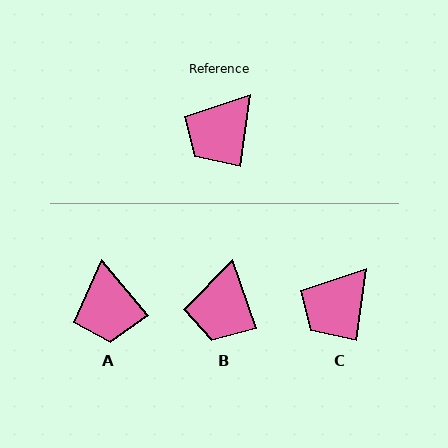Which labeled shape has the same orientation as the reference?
C.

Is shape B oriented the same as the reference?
No, it is off by about 27 degrees.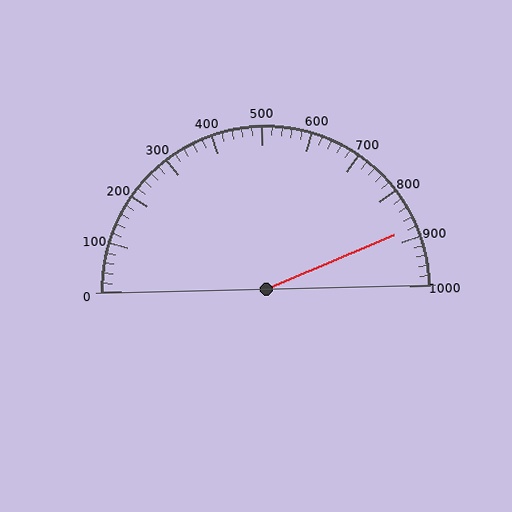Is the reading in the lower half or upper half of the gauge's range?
The reading is in the upper half of the range (0 to 1000).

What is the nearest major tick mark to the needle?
The nearest major tick mark is 900.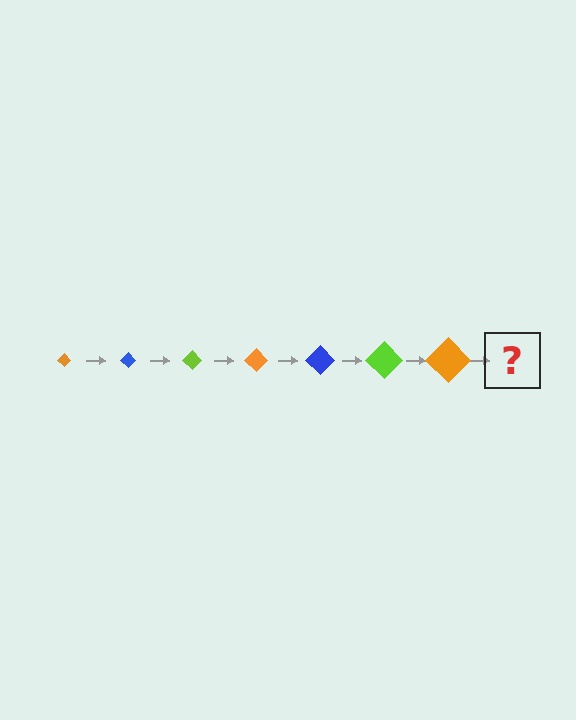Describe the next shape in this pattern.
It should be a blue diamond, larger than the previous one.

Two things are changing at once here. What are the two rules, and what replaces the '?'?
The two rules are that the diamond grows larger each step and the color cycles through orange, blue, and lime. The '?' should be a blue diamond, larger than the previous one.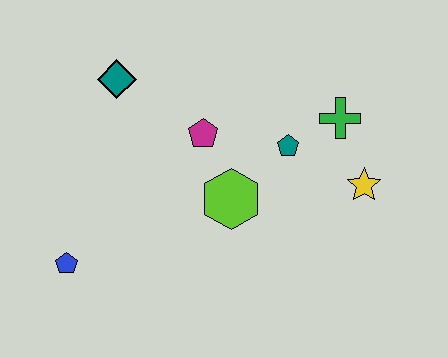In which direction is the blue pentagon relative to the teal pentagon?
The blue pentagon is to the left of the teal pentagon.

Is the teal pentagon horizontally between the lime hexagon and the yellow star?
Yes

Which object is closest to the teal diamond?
The magenta pentagon is closest to the teal diamond.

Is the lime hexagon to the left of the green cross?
Yes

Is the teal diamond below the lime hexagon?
No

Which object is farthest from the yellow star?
The blue pentagon is farthest from the yellow star.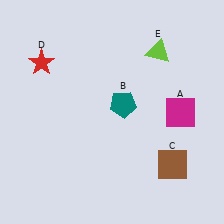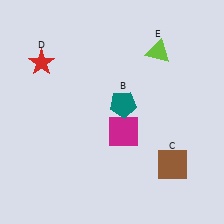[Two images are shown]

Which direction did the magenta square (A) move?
The magenta square (A) moved left.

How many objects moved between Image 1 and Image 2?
1 object moved between the two images.